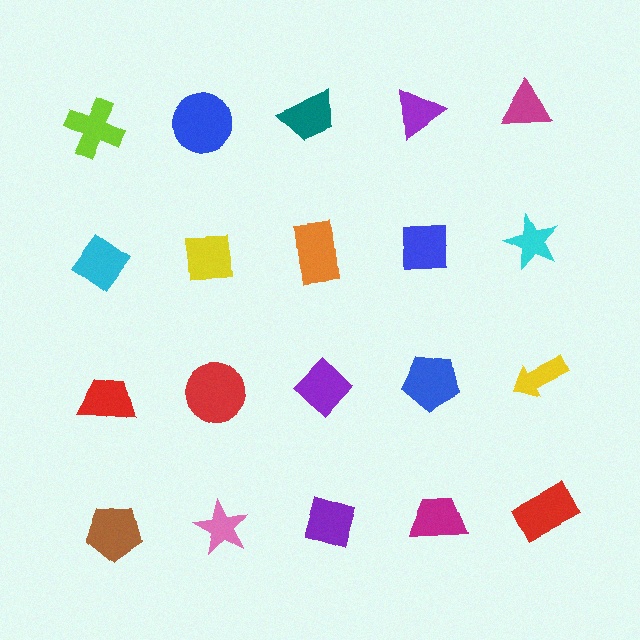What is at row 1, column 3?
A teal trapezoid.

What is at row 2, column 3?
An orange rectangle.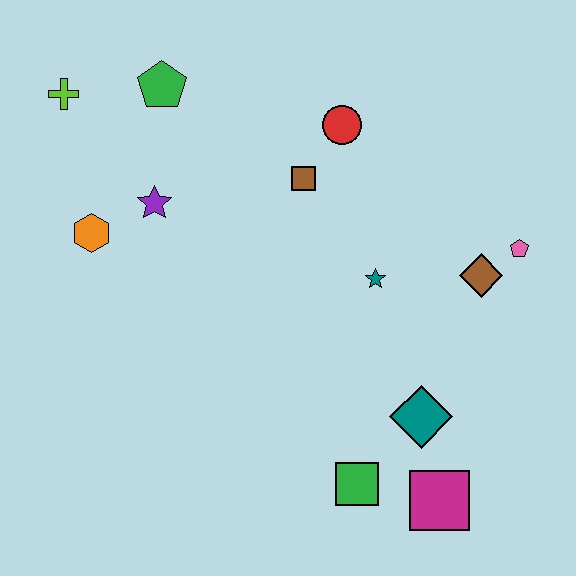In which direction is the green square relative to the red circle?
The green square is below the red circle.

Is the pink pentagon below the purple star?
Yes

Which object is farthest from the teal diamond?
The lime cross is farthest from the teal diamond.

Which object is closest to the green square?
The magenta square is closest to the green square.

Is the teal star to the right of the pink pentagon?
No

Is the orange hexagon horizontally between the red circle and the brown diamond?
No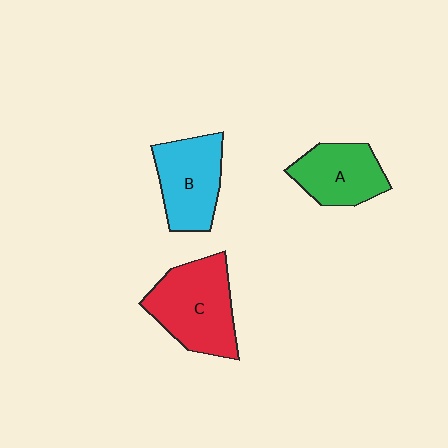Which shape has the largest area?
Shape C (red).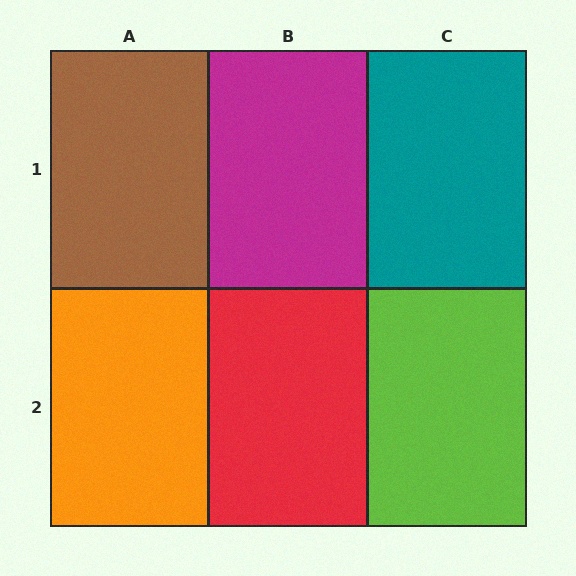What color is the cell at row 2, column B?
Red.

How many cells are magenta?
1 cell is magenta.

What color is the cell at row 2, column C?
Lime.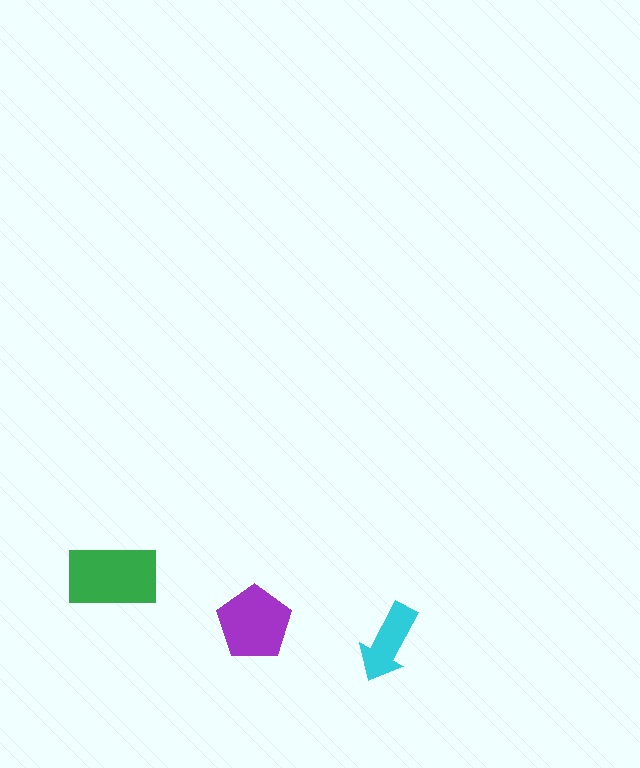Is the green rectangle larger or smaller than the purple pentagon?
Larger.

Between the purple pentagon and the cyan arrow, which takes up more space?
The purple pentagon.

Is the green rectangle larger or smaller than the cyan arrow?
Larger.